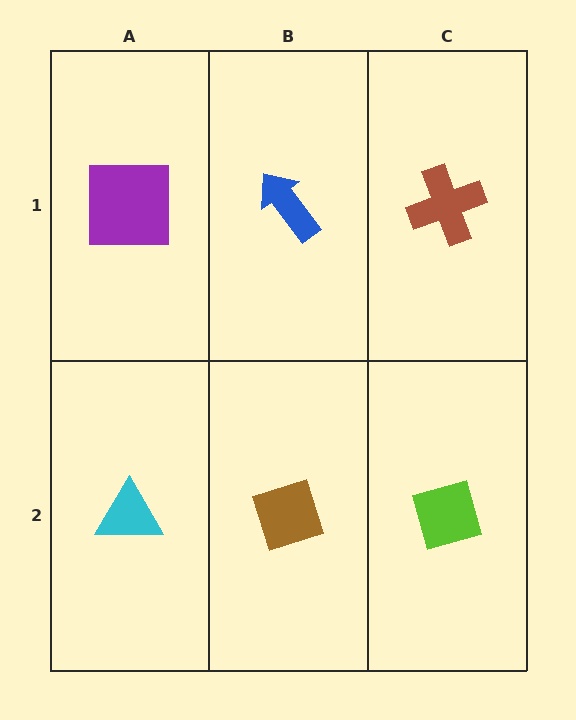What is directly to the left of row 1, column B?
A purple square.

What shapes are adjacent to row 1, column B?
A brown diamond (row 2, column B), a purple square (row 1, column A), a brown cross (row 1, column C).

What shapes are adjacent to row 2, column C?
A brown cross (row 1, column C), a brown diamond (row 2, column B).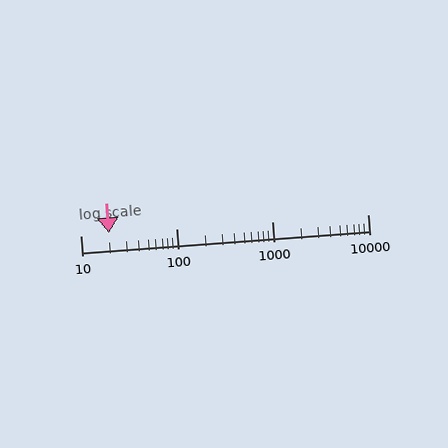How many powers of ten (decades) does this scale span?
The scale spans 3 decades, from 10 to 10000.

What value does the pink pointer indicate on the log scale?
The pointer indicates approximately 20.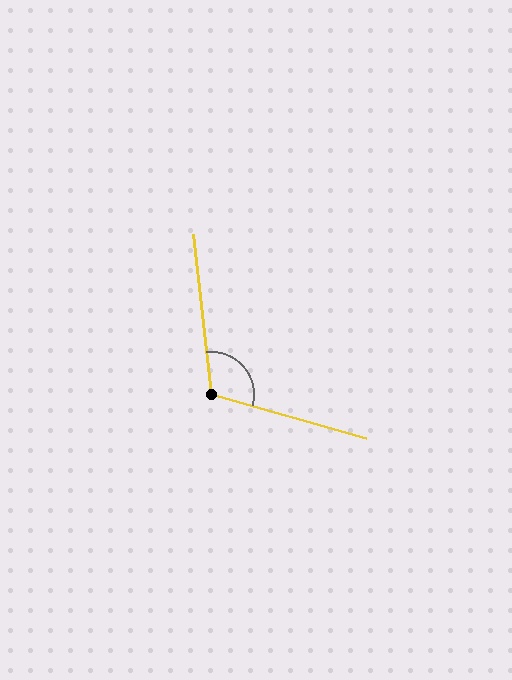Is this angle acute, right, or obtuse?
It is obtuse.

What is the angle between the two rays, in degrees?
Approximately 112 degrees.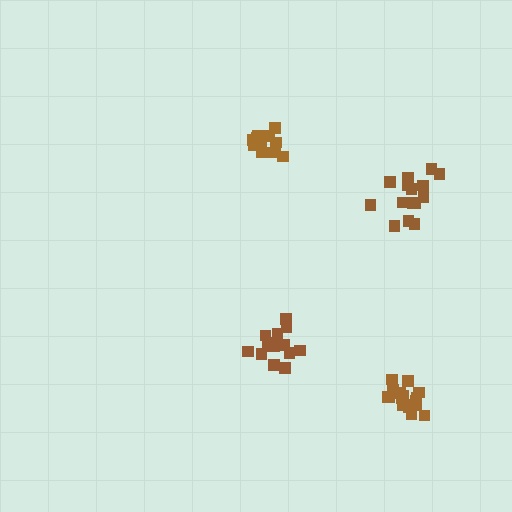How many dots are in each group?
Group 1: 14 dots, Group 2: 19 dots, Group 3: 13 dots, Group 4: 16 dots (62 total).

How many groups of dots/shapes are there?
There are 4 groups.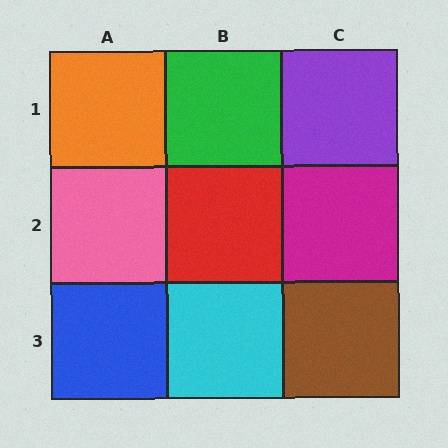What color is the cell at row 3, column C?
Brown.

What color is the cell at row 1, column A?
Orange.